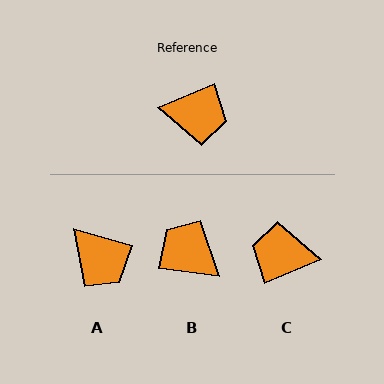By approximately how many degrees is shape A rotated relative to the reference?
Approximately 38 degrees clockwise.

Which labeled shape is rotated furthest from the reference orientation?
C, about 180 degrees away.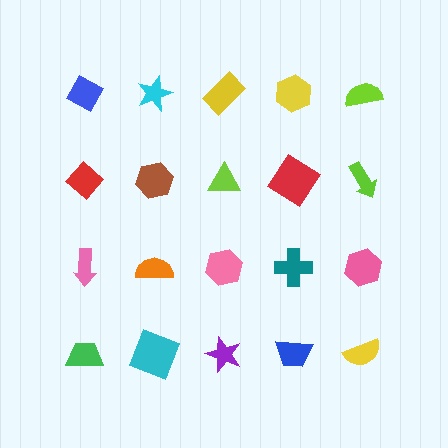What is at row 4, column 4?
A blue trapezoid.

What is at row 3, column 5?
A pink hexagon.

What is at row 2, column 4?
A red diamond.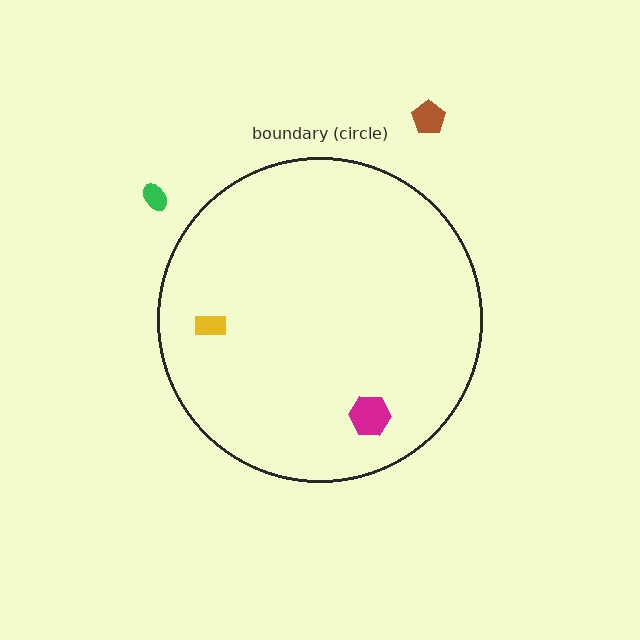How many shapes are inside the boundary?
2 inside, 2 outside.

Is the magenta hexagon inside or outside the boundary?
Inside.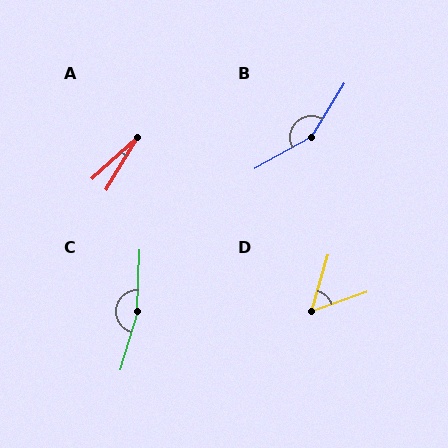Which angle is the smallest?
A, at approximately 16 degrees.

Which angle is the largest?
C, at approximately 165 degrees.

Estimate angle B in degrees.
Approximately 150 degrees.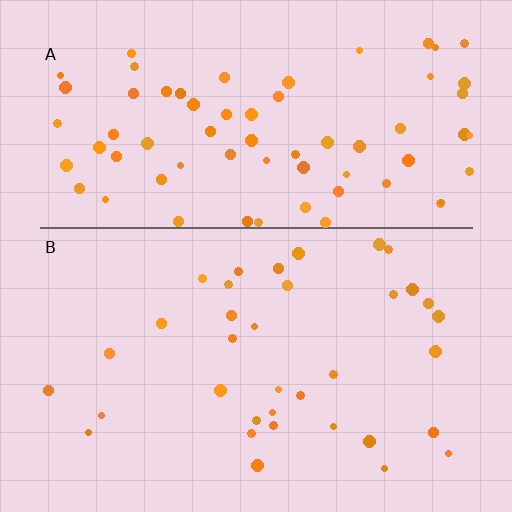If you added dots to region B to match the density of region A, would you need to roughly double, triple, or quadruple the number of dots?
Approximately double.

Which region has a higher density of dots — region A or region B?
A (the top).